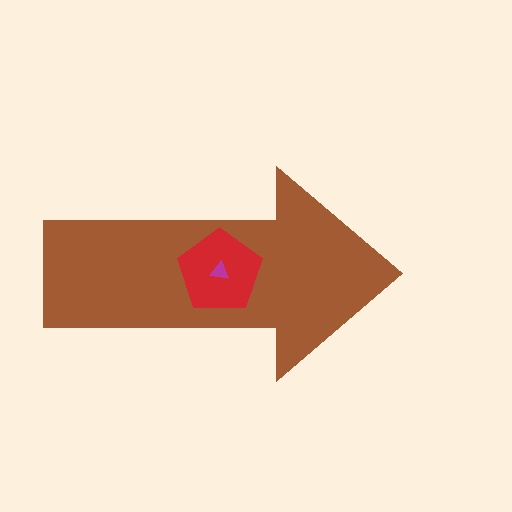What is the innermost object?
The magenta triangle.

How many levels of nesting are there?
3.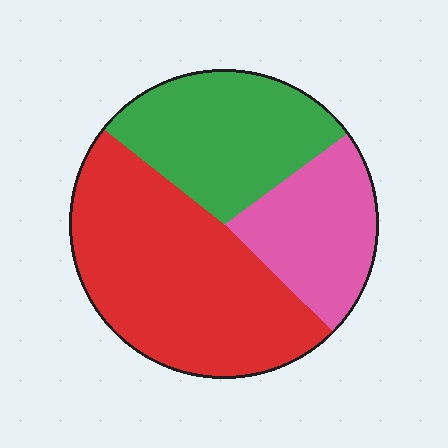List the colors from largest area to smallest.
From largest to smallest: red, green, pink.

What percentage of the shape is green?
Green takes up about one third (1/3) of the shape.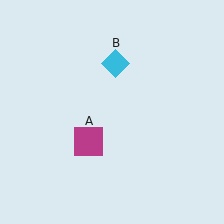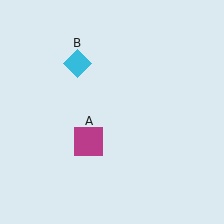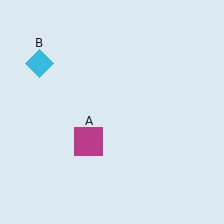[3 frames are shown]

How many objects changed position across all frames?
1 object changed position: cyan diamond (object B).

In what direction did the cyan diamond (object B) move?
The cyan diamond (object B) moved left.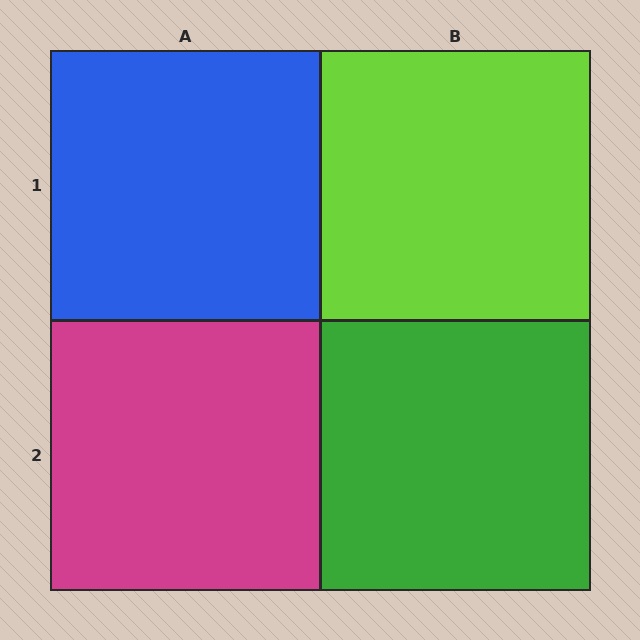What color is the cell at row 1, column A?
Blue.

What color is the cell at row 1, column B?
Lime.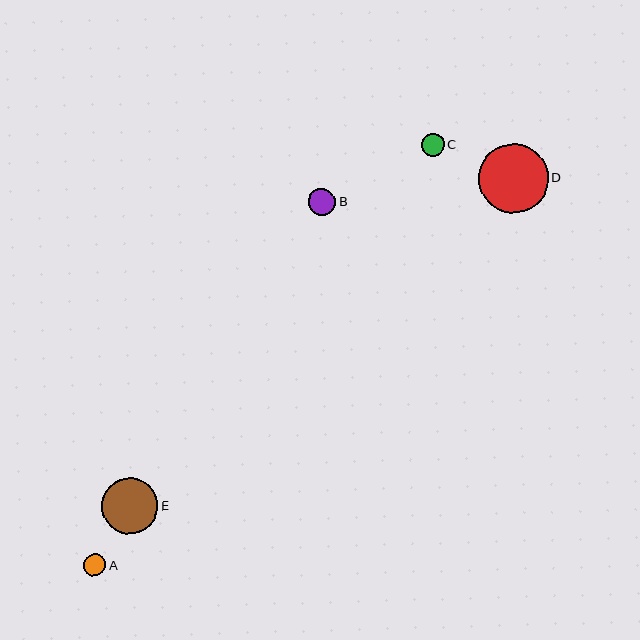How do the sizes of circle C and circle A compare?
Circle C and circle A are approximately the same size.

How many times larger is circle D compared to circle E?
Circle D is approximately 1.2 times the size of circle E.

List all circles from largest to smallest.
From largest to smallest: D, E, B, C, A.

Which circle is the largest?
Circle D is the largest with a size of approximately 69 pixels.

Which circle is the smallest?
Circle A is the smallest with a size of approximately 22 pixels.